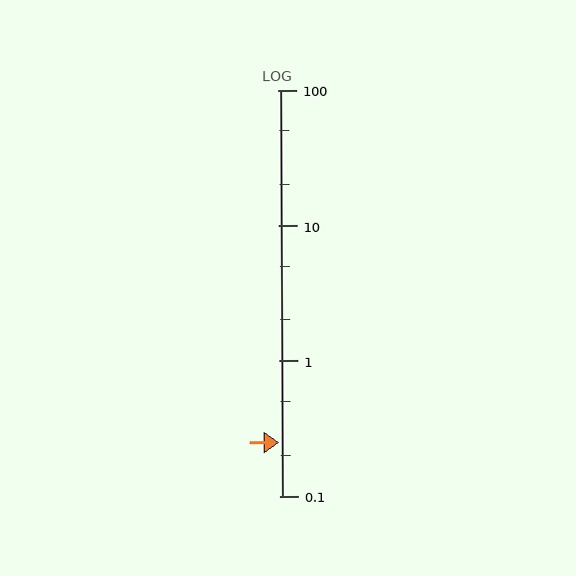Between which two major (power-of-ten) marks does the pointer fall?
The pointer is between 0.1 and 1.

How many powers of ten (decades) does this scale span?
The scale spans 3 decades, from 0.1 to 100.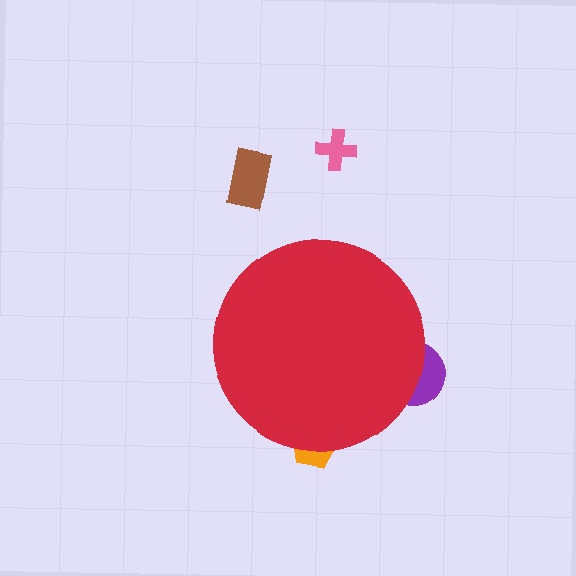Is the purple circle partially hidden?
Yes, the purple circle is partially hidden behind the red circle.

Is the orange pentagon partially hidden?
Yes, the orange pentagon is partially hidden behind the red circle.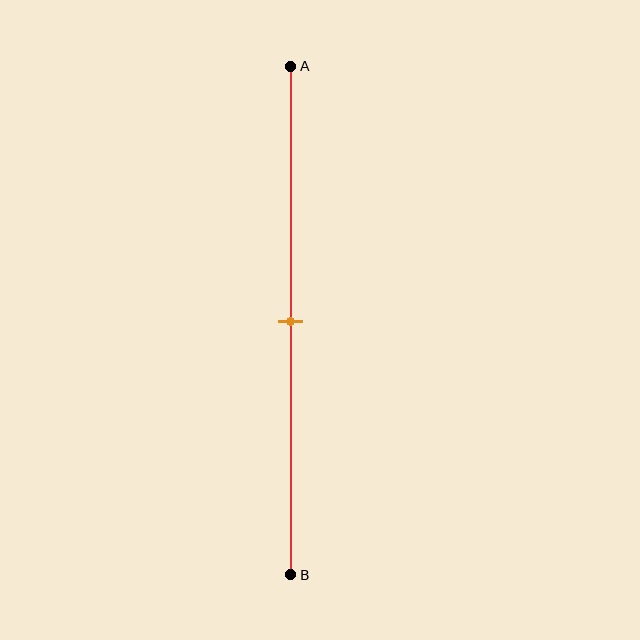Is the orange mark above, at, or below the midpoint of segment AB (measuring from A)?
The orange mark is approximately at the midpoint of segment AB.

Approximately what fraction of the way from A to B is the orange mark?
The orange mark is approximately 50% of the way from A to B.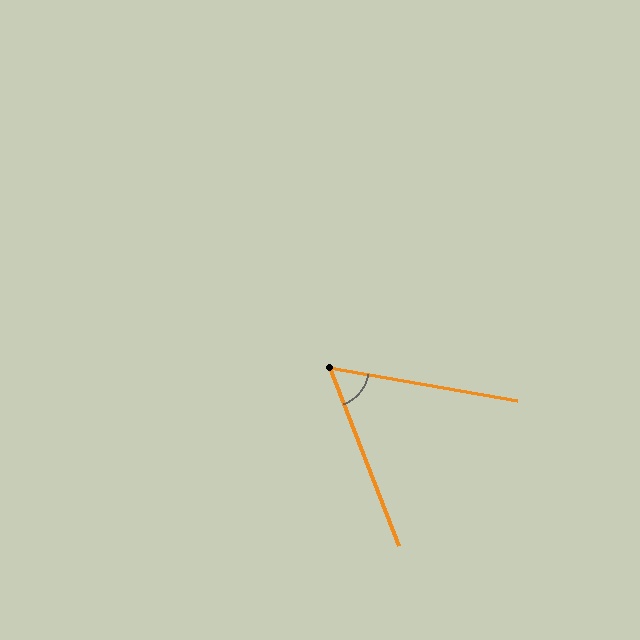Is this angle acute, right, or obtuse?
It is acute.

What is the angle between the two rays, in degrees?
Approximately 59 degrees.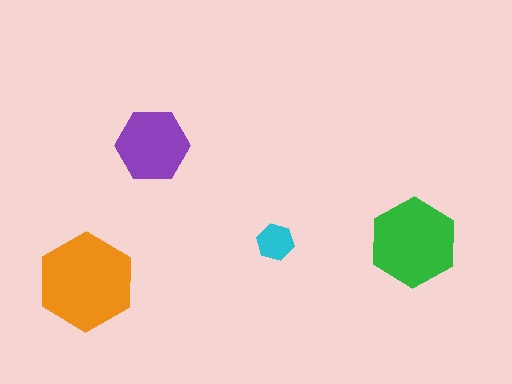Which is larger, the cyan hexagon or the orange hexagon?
The orange one.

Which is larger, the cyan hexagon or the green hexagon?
The green one.